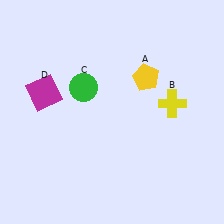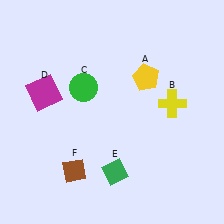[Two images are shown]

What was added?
A green diamond (E), a brown diamond (F) were added in Image 2.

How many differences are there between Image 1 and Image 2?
There are 2 differences between the two images.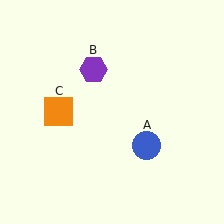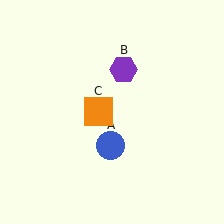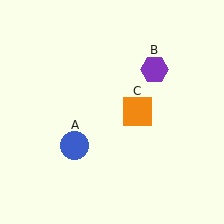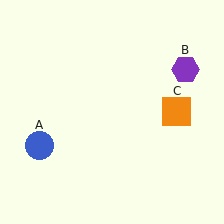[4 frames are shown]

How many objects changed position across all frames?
3 objects changed position: blue circle (object A), purple hexagon (object B), orange square (object C).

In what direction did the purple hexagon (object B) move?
The purple hexagon (object B) moved right.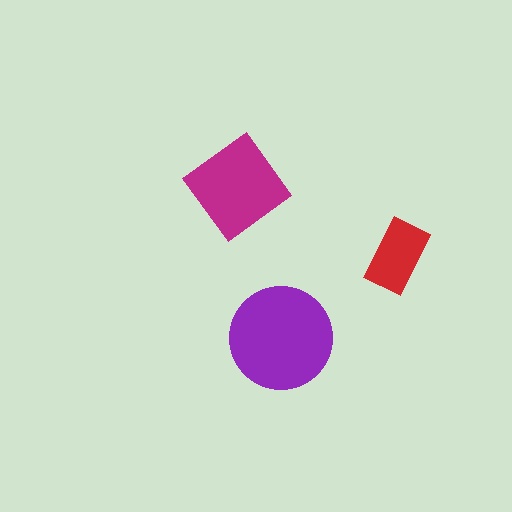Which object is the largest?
The purple circle.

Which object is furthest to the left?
The magenta diamond is leftmost.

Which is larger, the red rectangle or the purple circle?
The purple circle.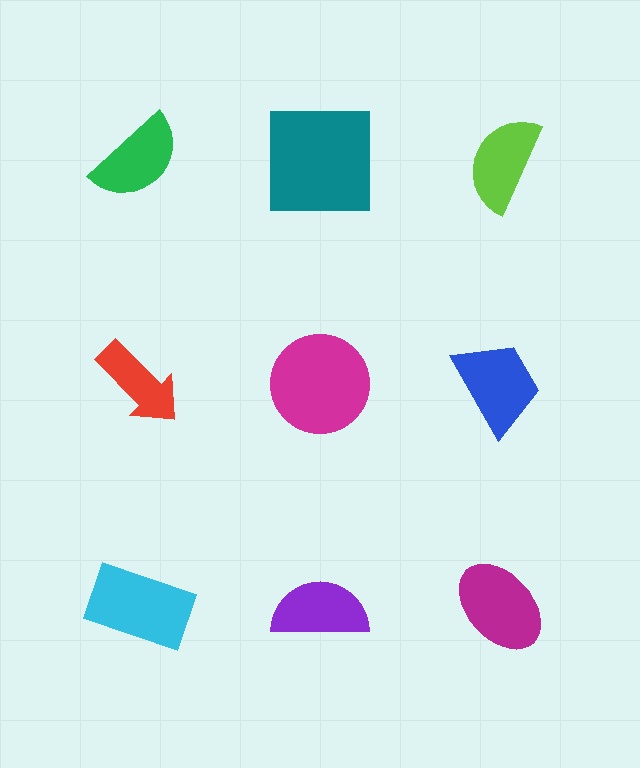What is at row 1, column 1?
A green semicircle.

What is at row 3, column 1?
A cyan rectangle.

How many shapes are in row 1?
3 shapes.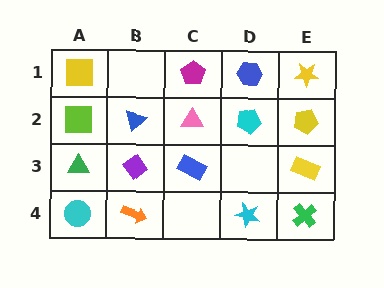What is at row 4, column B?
An orange arrow.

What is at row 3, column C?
A blue rectangle.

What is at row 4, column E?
A green cross.